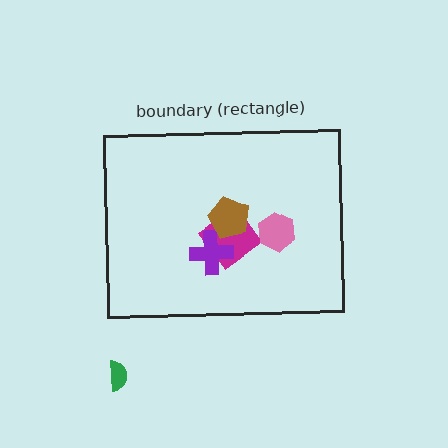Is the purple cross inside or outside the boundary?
Inside.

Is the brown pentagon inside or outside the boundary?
Inside.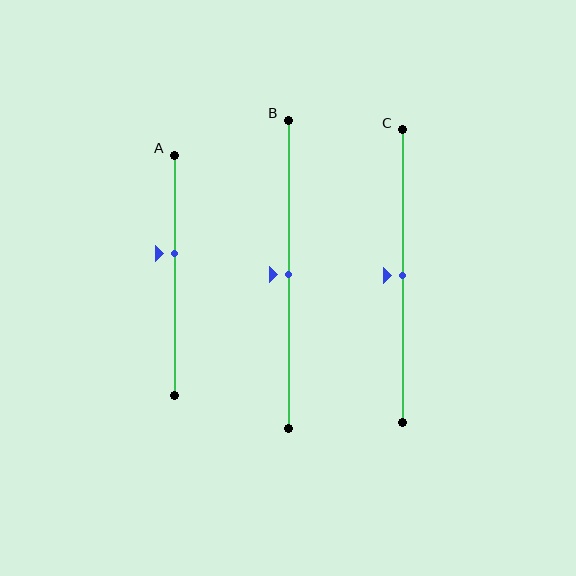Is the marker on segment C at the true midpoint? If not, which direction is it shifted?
Yes, the marker on segment C is at the true midpoint.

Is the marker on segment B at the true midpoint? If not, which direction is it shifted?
Yes, the marker on segment B is at the true midpoint.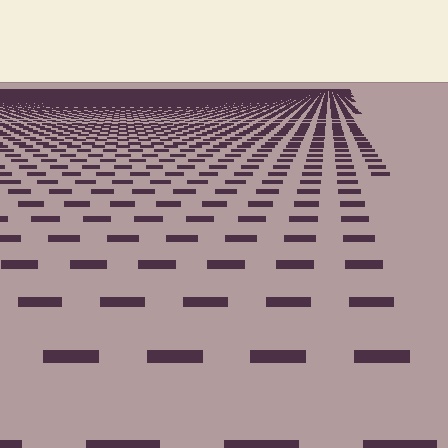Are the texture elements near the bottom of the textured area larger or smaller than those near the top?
Larger. Near the bottom, elements are closer to the viewer and appear at a bigger on-screen size.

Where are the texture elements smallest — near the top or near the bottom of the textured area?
Near the top.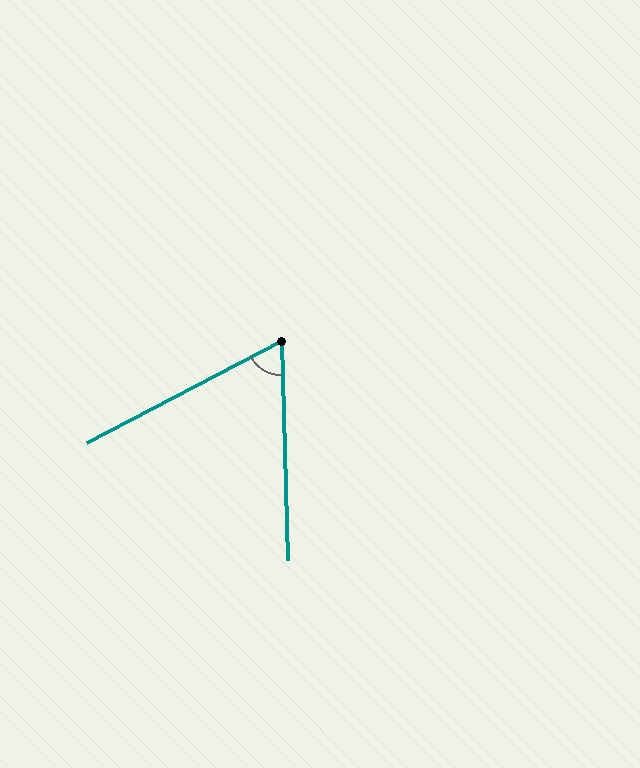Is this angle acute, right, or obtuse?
It is acute.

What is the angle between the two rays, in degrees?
Approximately 64 degrees.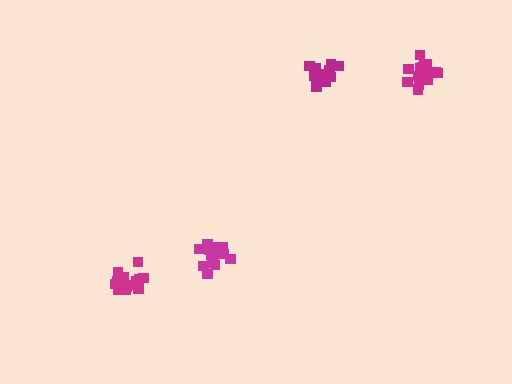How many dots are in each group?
Group 1: 18 dots, Group 2: 16 dots, Group 3: 15 dots, Group 4: 16 dots (65 total).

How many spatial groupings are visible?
There are 4 spatial groupings.